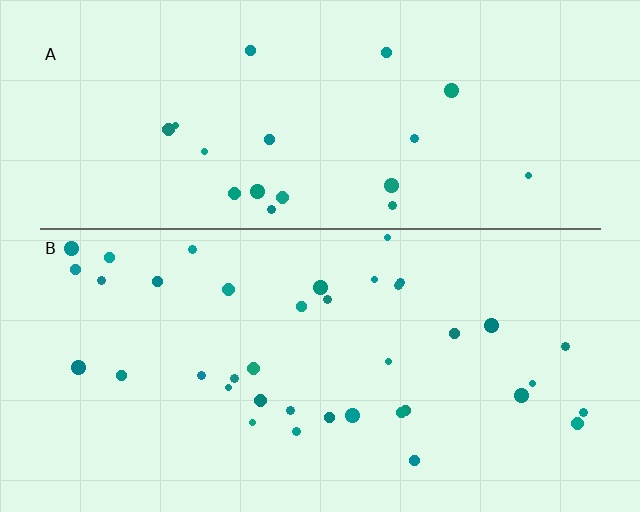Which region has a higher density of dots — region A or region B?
B (the bottom).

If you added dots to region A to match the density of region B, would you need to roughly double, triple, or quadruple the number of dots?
Approximately double.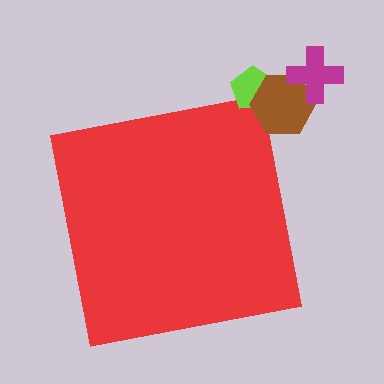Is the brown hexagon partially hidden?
No, the brown hexagon is fully visible.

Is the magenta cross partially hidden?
No, the magenta cross is fully visible.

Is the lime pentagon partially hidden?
No, the lime pentagon is fully visible.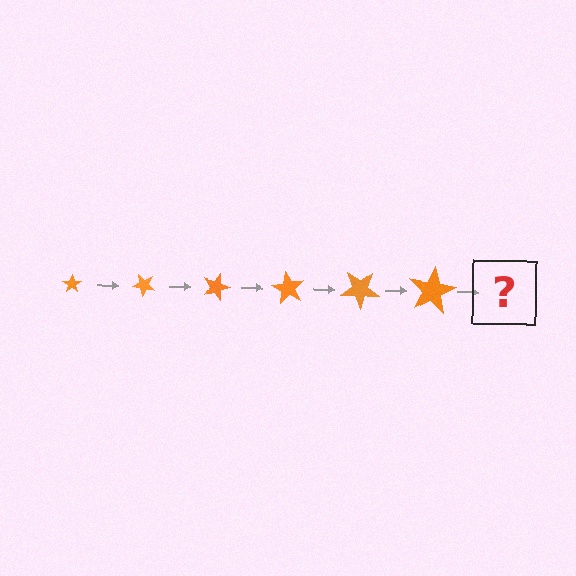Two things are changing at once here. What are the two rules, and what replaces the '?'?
The two rules are that the star grows larger each step and it rotates 45 degrees each step. The '?' should be a star, larger than the previous one and rotated 270 degrees from the start.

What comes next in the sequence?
The next element should be a star, larger than the previous one and rotated 270 degrees from the start.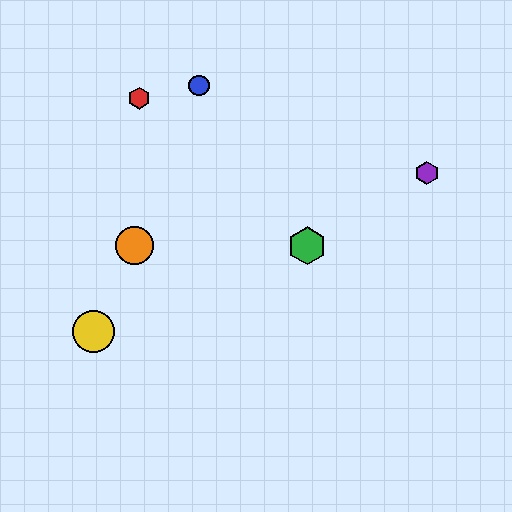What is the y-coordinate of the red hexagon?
The red hexagon is at y≈98.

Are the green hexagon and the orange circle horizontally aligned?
Yes, both are at y≈246.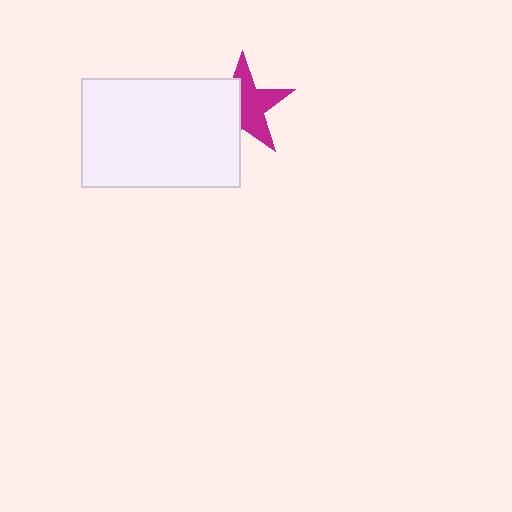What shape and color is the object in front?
The object in front is a white rectangle.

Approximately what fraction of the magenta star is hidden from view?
Roughly 45% of the magenta star is hidden behind the white rectangle.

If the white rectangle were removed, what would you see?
You would see the complete magenta star.